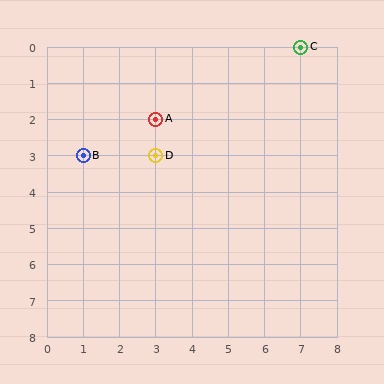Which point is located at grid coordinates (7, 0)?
Point C is at (7, 0).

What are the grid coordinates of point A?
Point A is at grid coordinates (3, 2).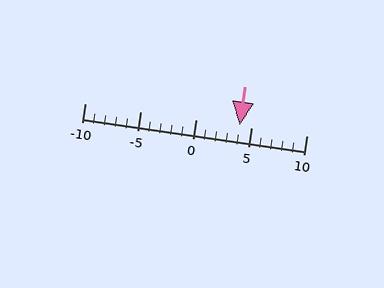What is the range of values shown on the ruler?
The ruler shows values from -10 to 10.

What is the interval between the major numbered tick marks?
The major tick marks are spaced 5 units apart.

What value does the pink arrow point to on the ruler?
The pink arrow points to approximately 4.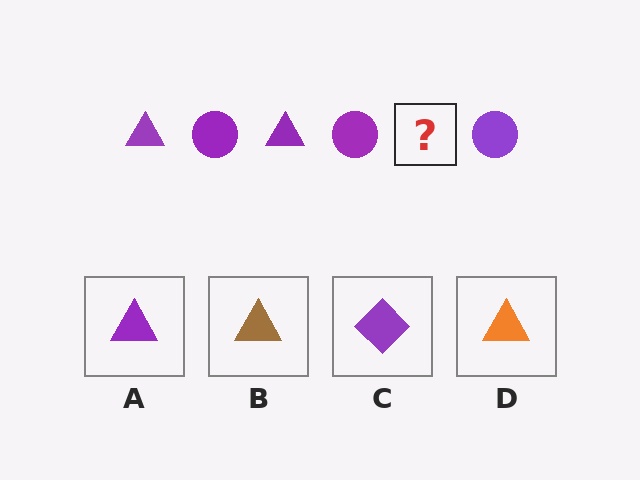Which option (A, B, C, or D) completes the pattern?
A.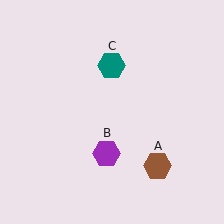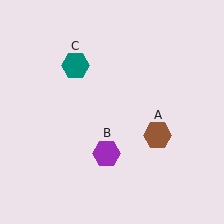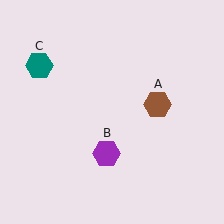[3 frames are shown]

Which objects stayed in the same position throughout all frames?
Purple hexagon (object B) remained stationary.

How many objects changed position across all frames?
2 objects changed position: brown hexagon (object A), teal hexagon (object C).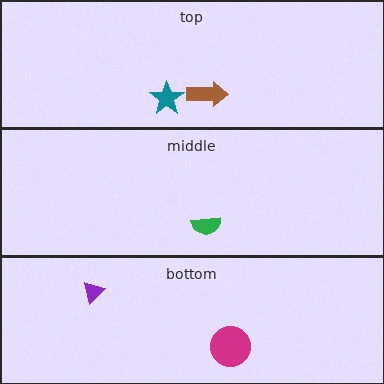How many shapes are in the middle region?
1.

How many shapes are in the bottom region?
2.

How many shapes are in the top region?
2.